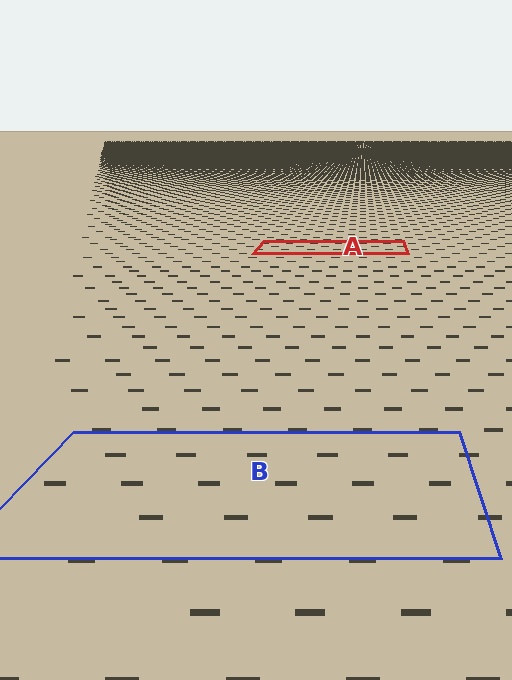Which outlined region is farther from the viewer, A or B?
Region A is farther from the viewer — the texture elements inside it appear smaller and more densely packed.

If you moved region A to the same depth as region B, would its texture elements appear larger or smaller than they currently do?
They would appear larger. At a closer depth, the same texture elements are projected at a bigger on-screen size.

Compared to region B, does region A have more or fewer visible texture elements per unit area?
Region A has more texture elements per unit area — they are packed more densely because it is farther away.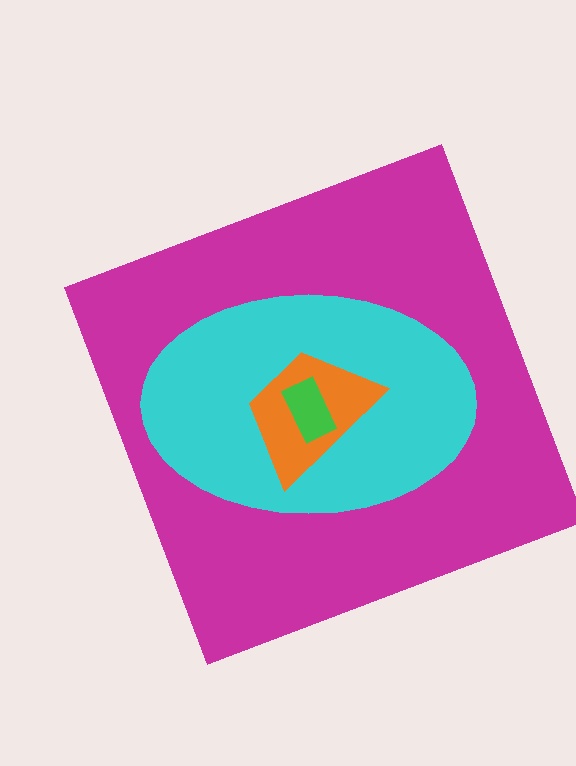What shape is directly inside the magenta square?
The cyan ellipse.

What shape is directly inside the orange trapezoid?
The green rectangle.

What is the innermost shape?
The green rectangle.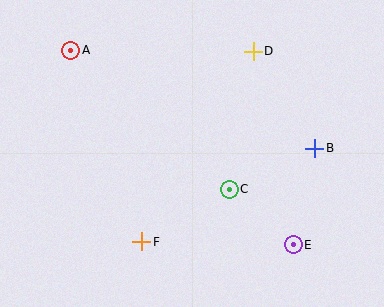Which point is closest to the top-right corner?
Point D is closest to the top-right corner.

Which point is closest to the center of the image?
Point C at (229, 189) is closest to the center.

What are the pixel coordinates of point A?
Point A is at (71, 50).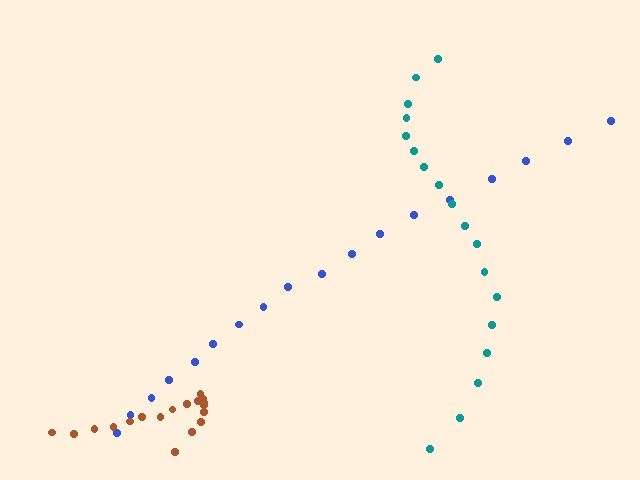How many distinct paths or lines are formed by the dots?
There are 3 distinct paths.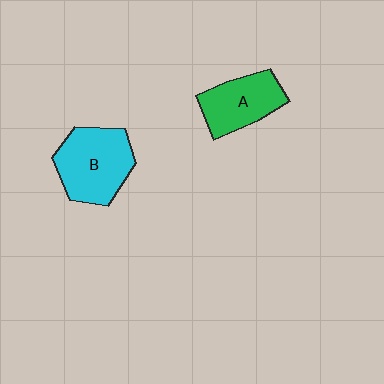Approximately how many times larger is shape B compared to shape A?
Approximately 1.3 times.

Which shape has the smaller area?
Shape A (green).